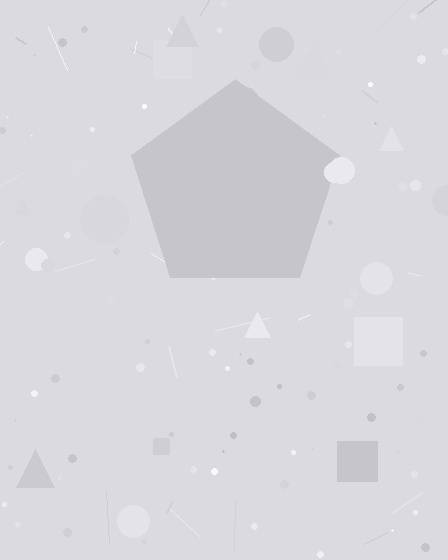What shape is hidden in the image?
A pentagon is hidden in the image.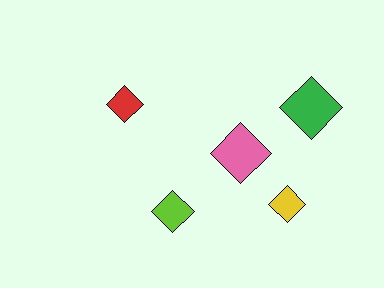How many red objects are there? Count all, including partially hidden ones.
There is 1 red object.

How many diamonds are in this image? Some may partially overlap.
There are 5 diamonds.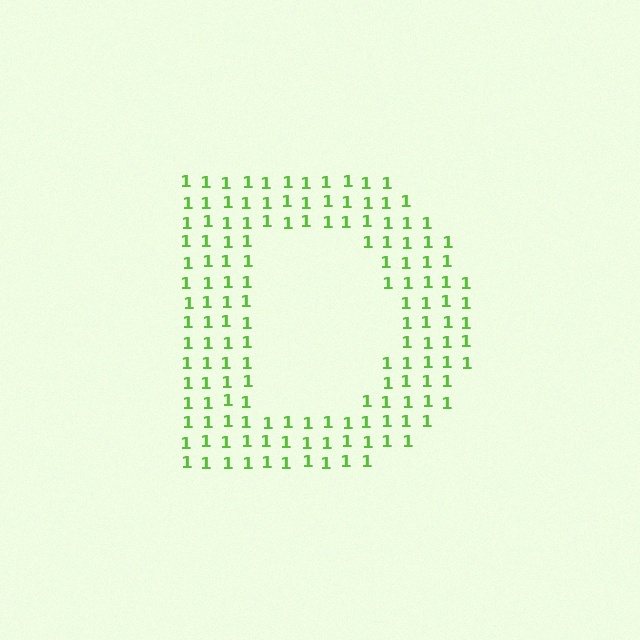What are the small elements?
The small elements are digit 1's.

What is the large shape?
The large shape is the letter D.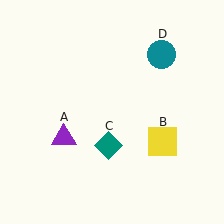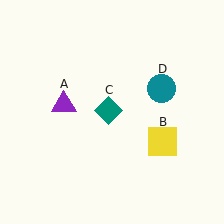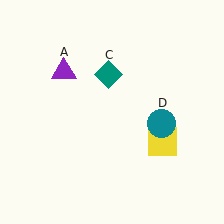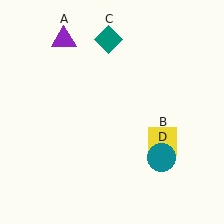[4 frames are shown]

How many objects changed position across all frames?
3 objects changed position: purple triangle (object A), teal diamond (object C), teal circle (object D).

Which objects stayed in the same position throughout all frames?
Yellow square (object B) remained stationary.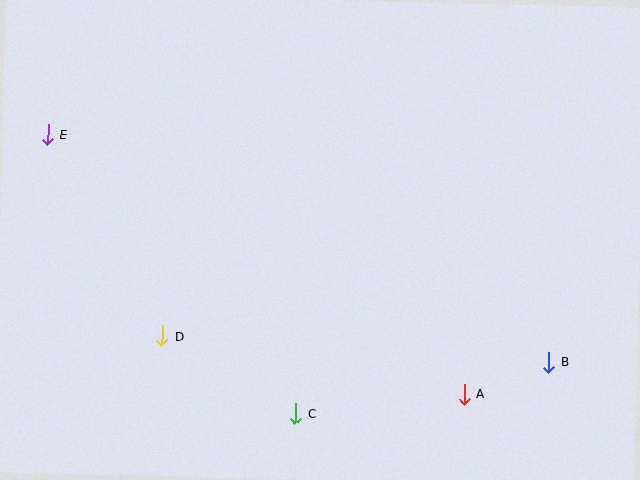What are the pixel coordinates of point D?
Point D is at (163, 336).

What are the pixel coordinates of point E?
Point E is at (48, 135).